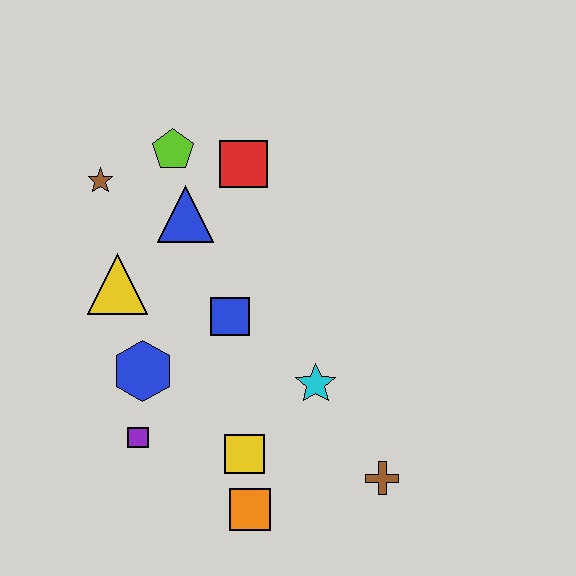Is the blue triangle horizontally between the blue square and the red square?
No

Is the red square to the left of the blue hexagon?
No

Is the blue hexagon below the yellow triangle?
Yes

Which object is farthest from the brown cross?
The brown star is farthest from the brown cross.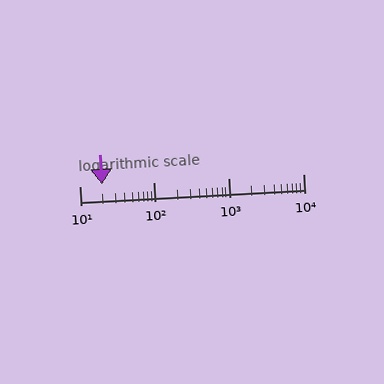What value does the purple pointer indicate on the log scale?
The pointer indicates approximately 20.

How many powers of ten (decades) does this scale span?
The scale spans 3 decades, from 10 to 10000.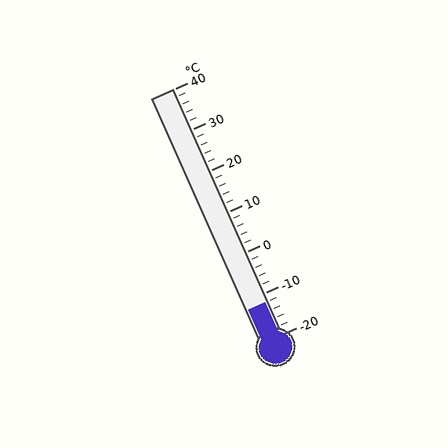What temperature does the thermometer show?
The thermometer shows approximately -12°C.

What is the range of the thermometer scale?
The thermometer scale ranges from -20°C to 40°C.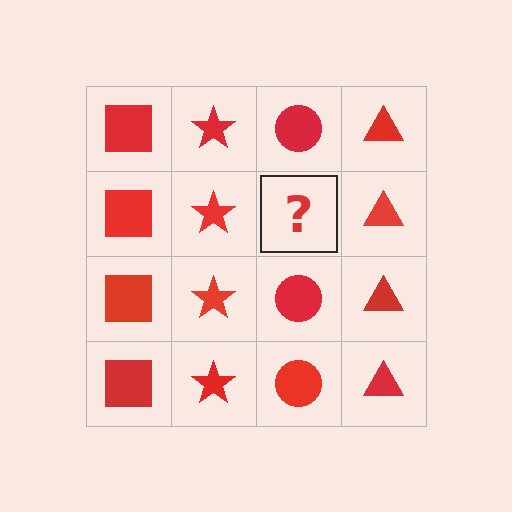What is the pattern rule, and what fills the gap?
The rule is that each column has a consistent shape. The gap should be filled with a red circle.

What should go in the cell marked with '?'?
The missing cell should contain a red circle.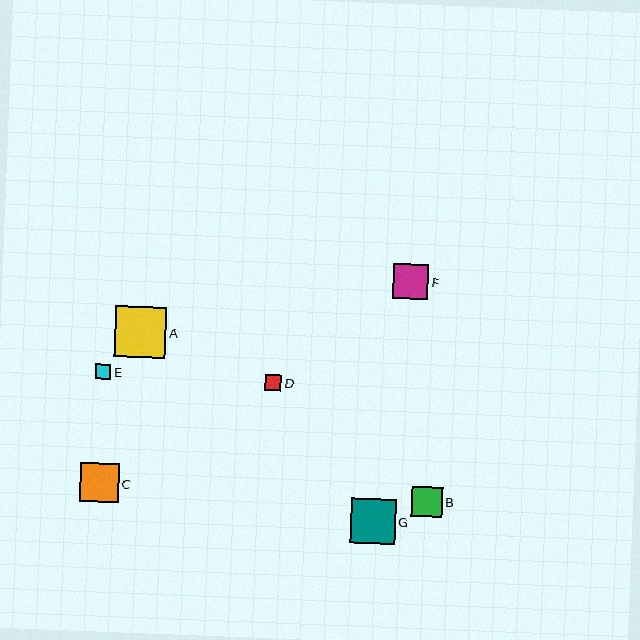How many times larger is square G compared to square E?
Square G is approximately 2.9 times the size of square E.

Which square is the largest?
Square A is the largest with a size of approximately 51 pixels.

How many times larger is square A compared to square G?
Square A is approximately 1.1 times the size of square G.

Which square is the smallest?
Square E is the smallest with a size of approximately 15 pixels.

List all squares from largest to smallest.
From largest to smallest: A, G, C, F, B, D, E.